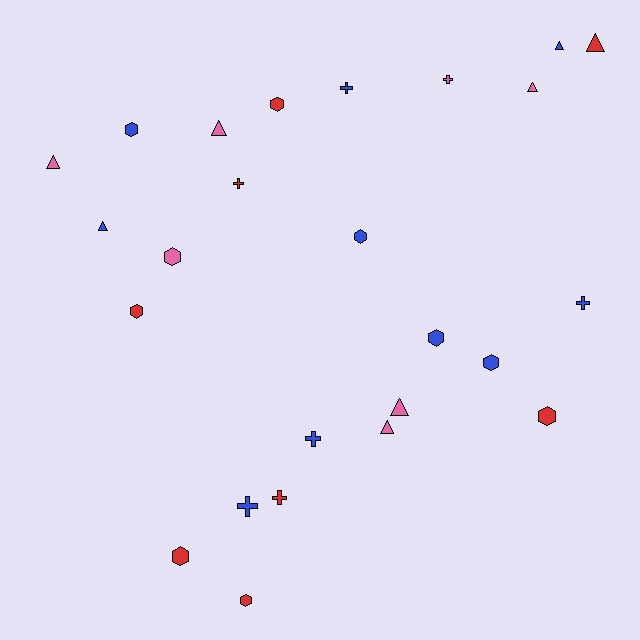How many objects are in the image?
There are 25 objects.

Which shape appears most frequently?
Hexagon, with 10 objects.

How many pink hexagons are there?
There is 1 pink hexagon.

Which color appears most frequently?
Blue, with 10 objects.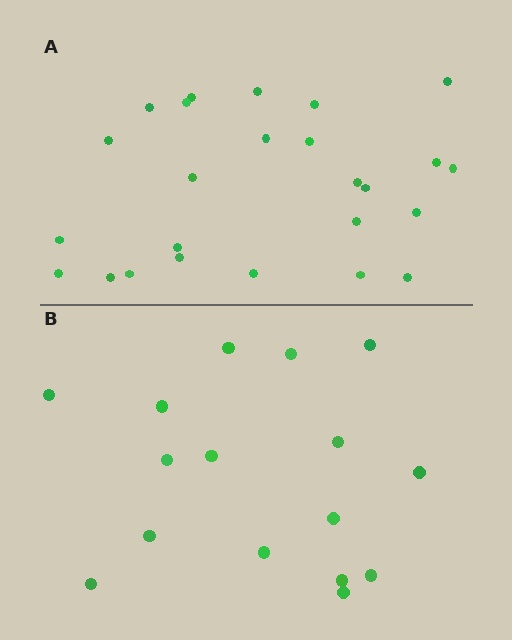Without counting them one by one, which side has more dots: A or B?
Region A (the top region) has more dots.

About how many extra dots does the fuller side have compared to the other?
Region A has roughly 8 or so more dots than region B.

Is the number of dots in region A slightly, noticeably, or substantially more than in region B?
Region A has substantially more. The ratio is roughly 1.6 to 1.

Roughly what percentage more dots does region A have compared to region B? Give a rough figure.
About 55% more.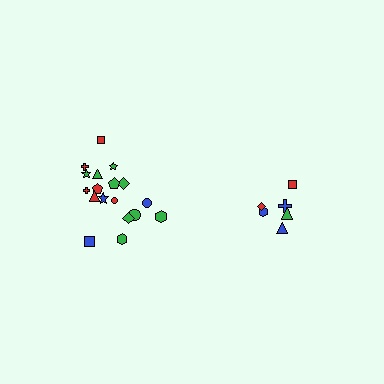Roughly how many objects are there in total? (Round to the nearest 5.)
Roughly 25 objects in total.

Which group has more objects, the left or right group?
The left group.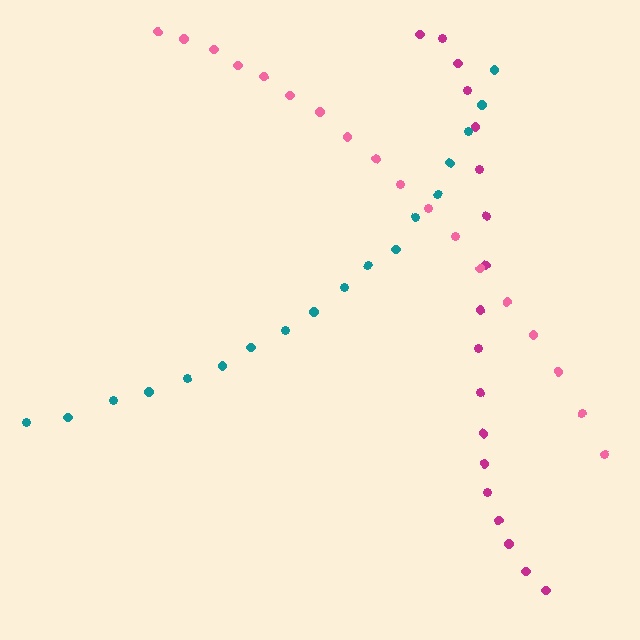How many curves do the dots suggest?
There are 3 distinct paths.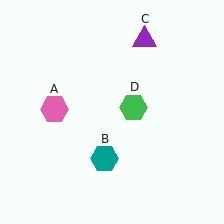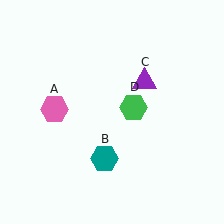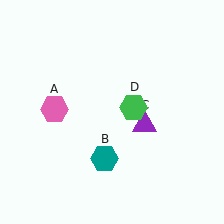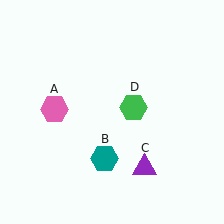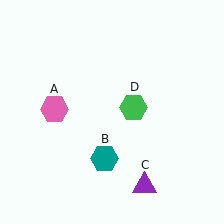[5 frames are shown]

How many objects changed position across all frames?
1 object changed position: purple triangle (object C).